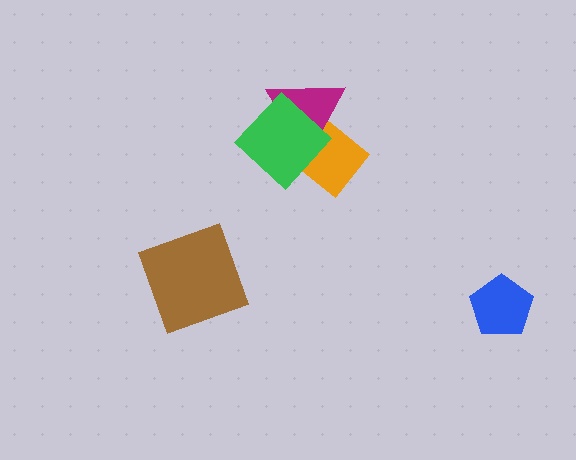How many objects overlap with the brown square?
0 objects overlap with the brown square.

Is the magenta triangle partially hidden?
Yes, it is partially covered by another shape.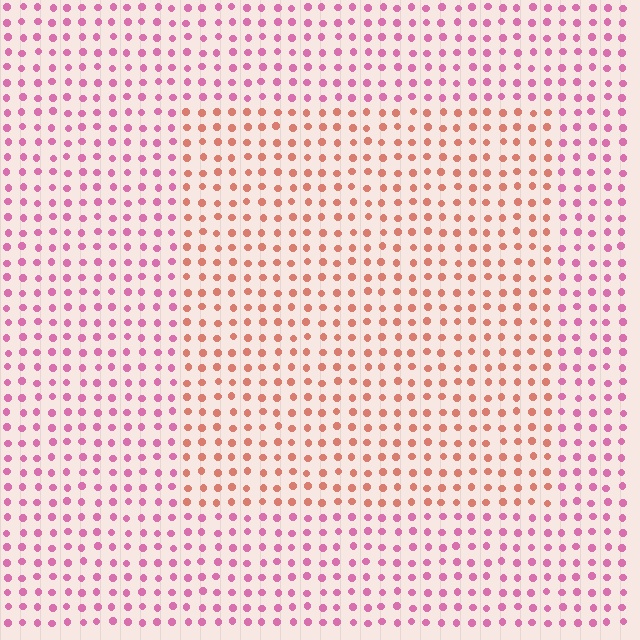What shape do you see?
I see a rectangle.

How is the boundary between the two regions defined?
The boundary is defined purely by a slight shift in hue (about 44 degrees). Spacing, size, and orientation are identical on both sides.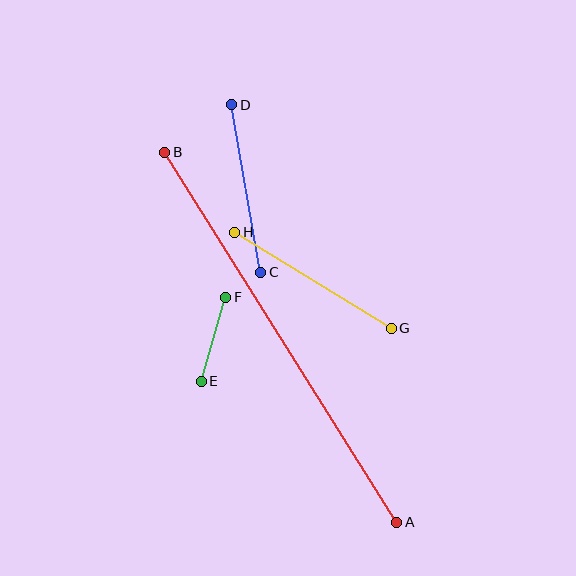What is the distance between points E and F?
The distance is approximately 87 pixels.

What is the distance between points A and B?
The distance is approximately 437 pixels.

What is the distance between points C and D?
The distance is approximately 170 pixels.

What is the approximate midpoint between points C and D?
The midpoint is at approximately (246, 189) pixels.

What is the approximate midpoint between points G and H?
The midpoint is at approximately (313, 280) pixels.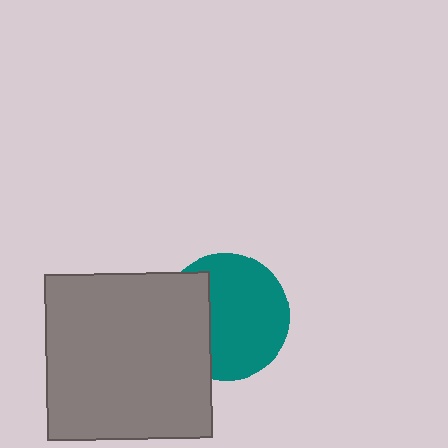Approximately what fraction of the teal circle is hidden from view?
Roughly 33% of the teal circle is hidden behind the gray square.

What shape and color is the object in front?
The object in front is a gray square.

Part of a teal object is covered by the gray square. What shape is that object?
It is a circle.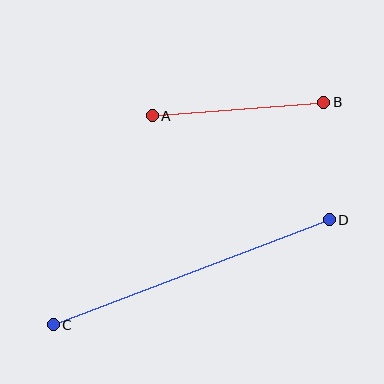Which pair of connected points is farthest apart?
Points C and D are farthest apart.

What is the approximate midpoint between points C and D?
The midpoint is at approximately (191, 272) pixels.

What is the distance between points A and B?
The distance is approximately 172 pixels.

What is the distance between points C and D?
The distance is approximately 295 pixels.